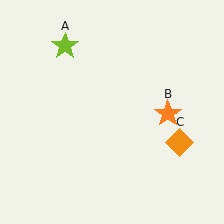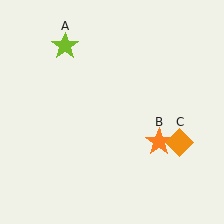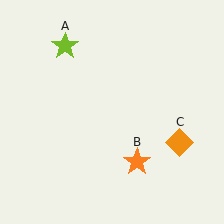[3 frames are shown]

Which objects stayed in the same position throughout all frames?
Lime star (object A) and orange diamond (object C) remained stationary.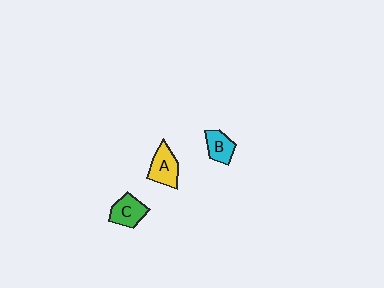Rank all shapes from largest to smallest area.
From largest to smallest: A (yellow), C (green), B (cyan).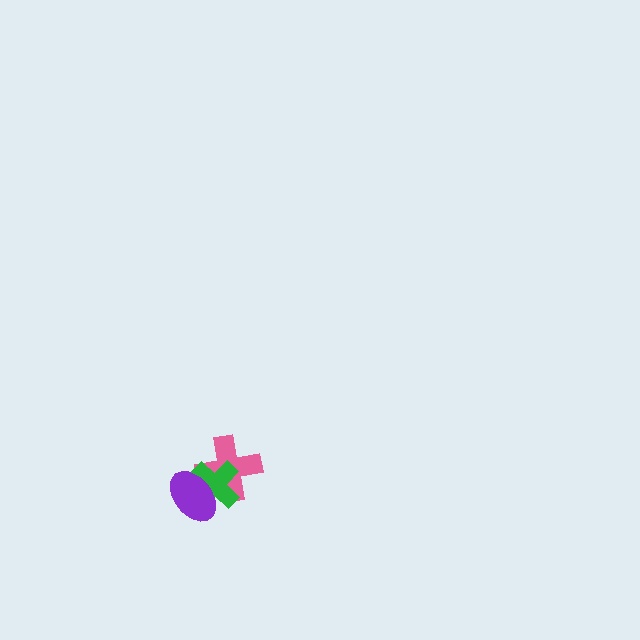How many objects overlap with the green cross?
2 objects overlap with the green cross.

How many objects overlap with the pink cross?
2 objects overlap with the pink cross.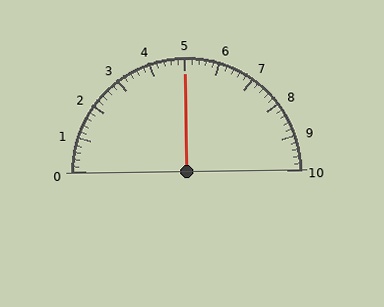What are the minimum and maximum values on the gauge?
The gauge ranges from 0 to 10.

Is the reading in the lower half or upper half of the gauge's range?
The reading is in the upper half of the range (0 to 10).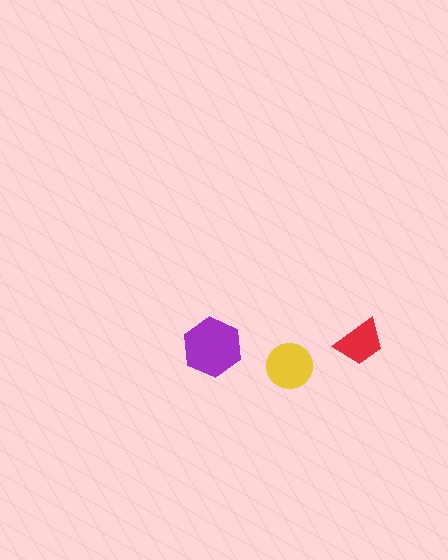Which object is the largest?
The purple hexagon.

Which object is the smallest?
The red trapezoid.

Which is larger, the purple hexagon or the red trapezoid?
The purple hexagon.